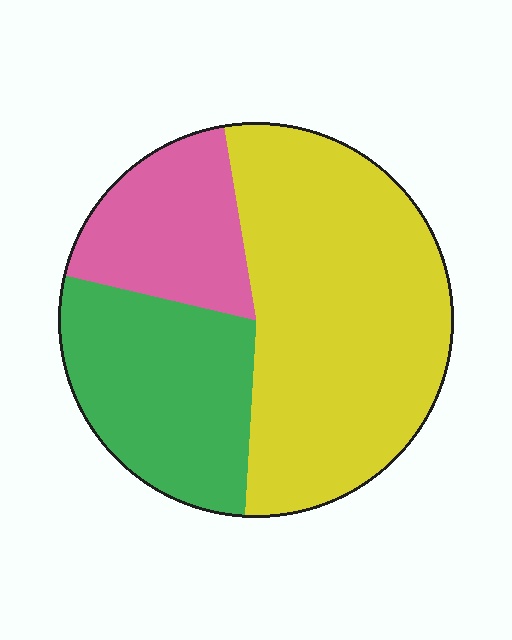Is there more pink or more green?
Green.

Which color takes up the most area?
Yellow, at roughly 55%.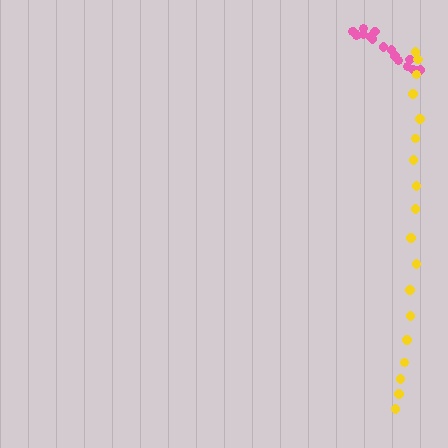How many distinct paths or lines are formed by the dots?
There are 2 distinct paths.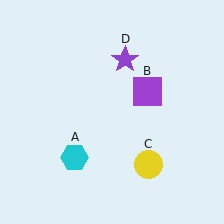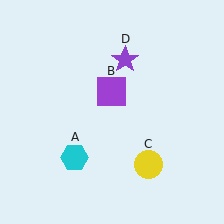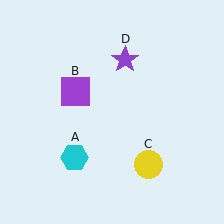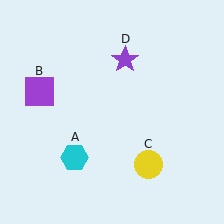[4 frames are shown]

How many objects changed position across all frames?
1 object changed position: purple square (object B).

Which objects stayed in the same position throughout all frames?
Cyan hexagon (object A) and yellow circle (object C) and purple star (object D) remained stationary.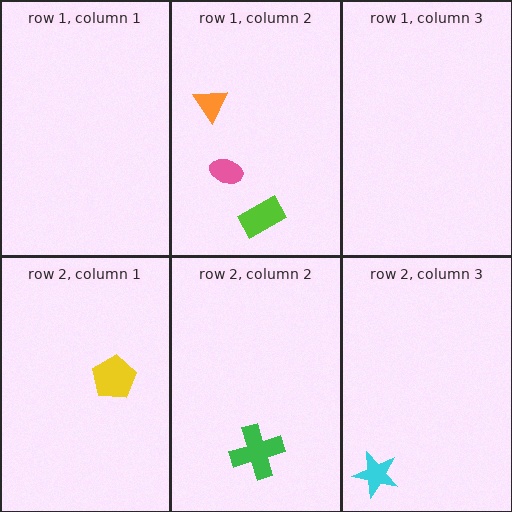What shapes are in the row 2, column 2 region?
The green cross.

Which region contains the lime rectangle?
The row 1, column 2 region.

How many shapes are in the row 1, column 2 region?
3.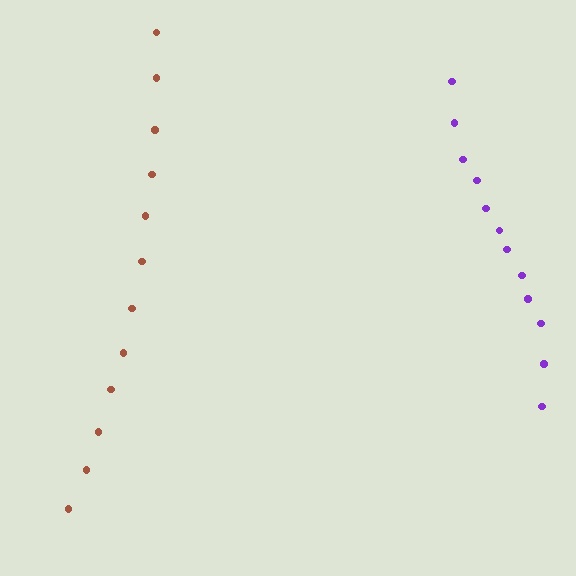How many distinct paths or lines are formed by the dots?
There are 2 distinct paths.